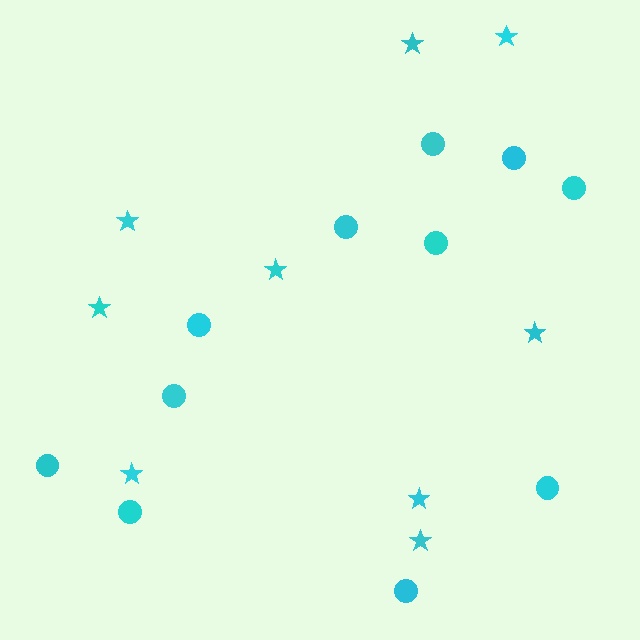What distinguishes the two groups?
There are 2 groups: one group of stars (9) and one group of circles (11).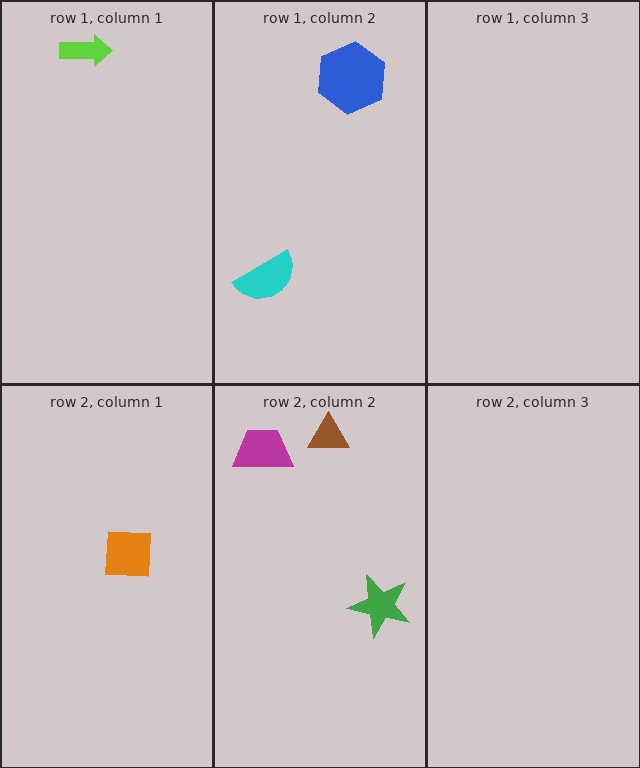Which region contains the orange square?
The row 2, column 1 region.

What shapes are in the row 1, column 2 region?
The cyan semicircle, the blue hexagon.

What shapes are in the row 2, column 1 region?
The orange square.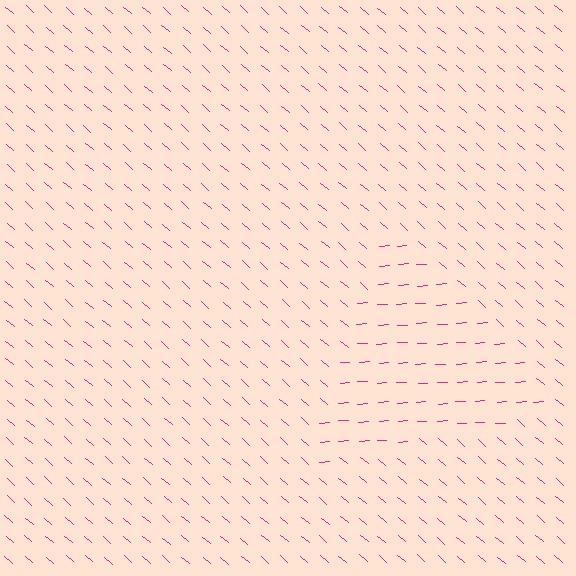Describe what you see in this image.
The image is filled with small magenta line segments. A triangle region in the image has lines oriented differently from the surrounding lines, creating a visible texture boundary.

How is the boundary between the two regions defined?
The boundary is defined purely by a change in line orientation (approximately 45 degrees difference). All lines are the same color and thickness.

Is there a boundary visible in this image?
Yes, there is a texture boundary formed by a change in line orientation.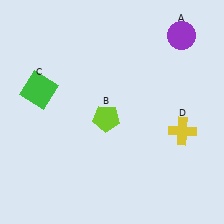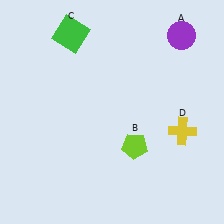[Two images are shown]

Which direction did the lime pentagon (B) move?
The lime pentagon (B) moved right.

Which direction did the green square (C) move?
The green square (C) moved up.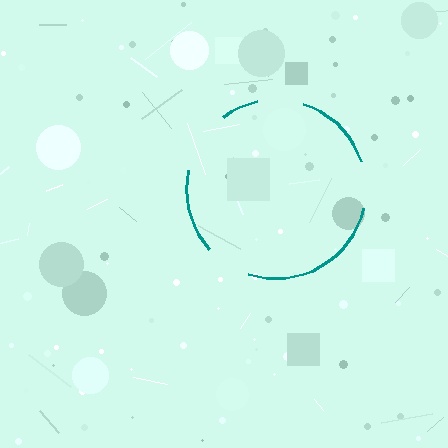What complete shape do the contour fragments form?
The contour fragments form a circle.